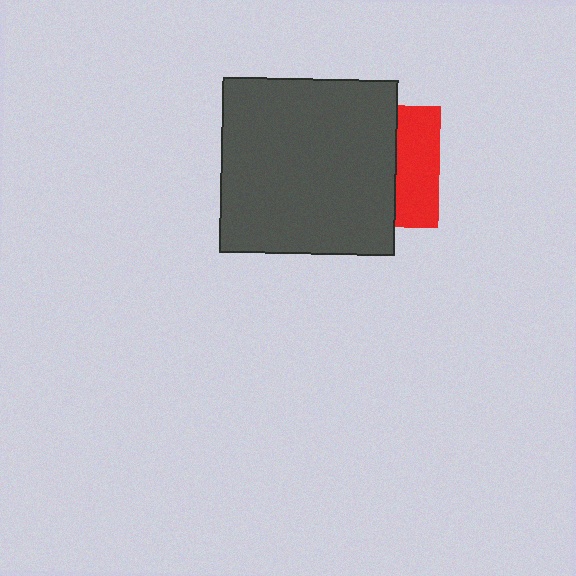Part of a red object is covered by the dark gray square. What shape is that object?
It is a square.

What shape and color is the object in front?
The object in front is a dark gray square.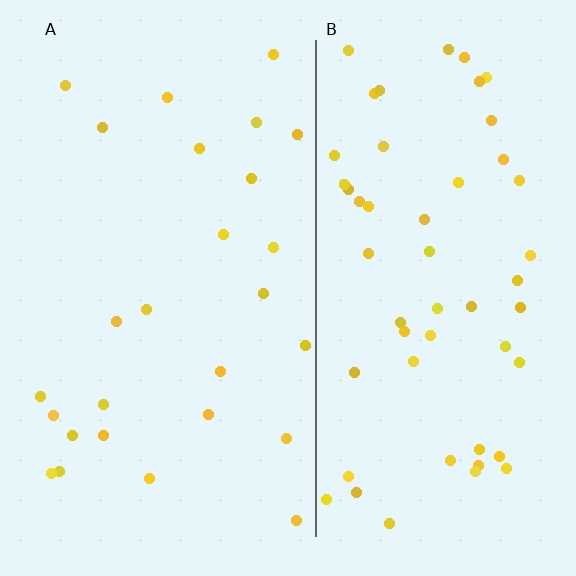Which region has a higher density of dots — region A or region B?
B (the right).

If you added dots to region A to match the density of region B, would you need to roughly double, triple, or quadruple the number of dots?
Approximately double.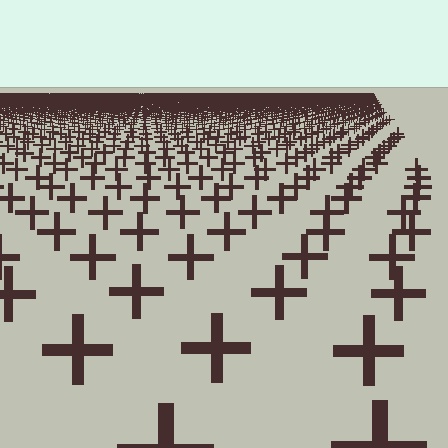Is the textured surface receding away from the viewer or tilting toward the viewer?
The surface is receding away from the viewer. Texture elements get smaller and denser toward the top.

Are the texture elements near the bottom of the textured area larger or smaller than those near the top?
Larger. Near the bottom, elements are closer to the viewer and appear at a bigger on-screen size.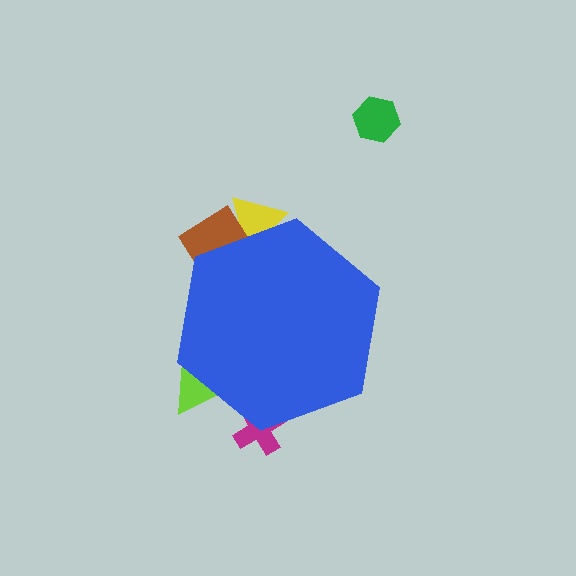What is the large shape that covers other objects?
A blue hexagon.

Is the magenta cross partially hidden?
Yes, the magenta cross is partially hidden behind the blue hexagon.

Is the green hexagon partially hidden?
No, the green hexagon is fully visible.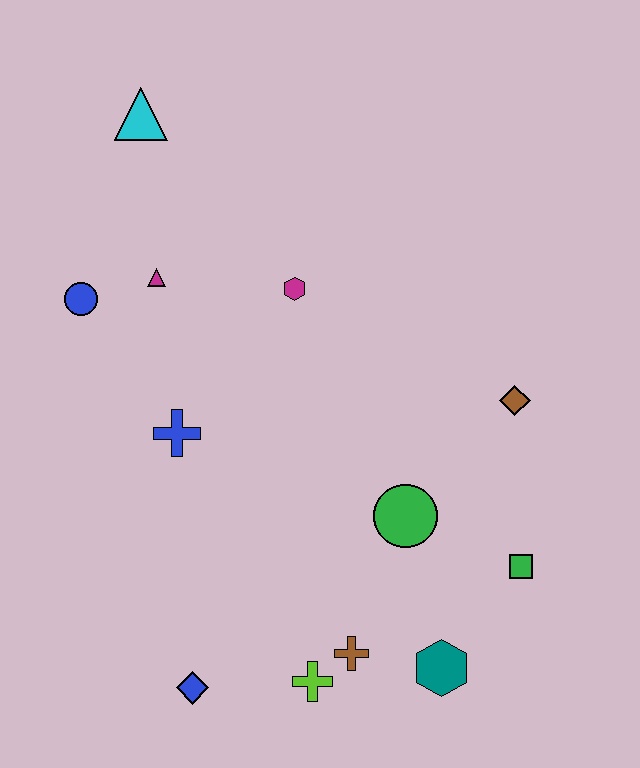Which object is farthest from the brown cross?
The cyan triangle is farthest from the brown cross.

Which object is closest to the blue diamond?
The lime cross is closest to the blue diamond.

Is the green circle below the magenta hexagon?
Yes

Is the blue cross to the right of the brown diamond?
No